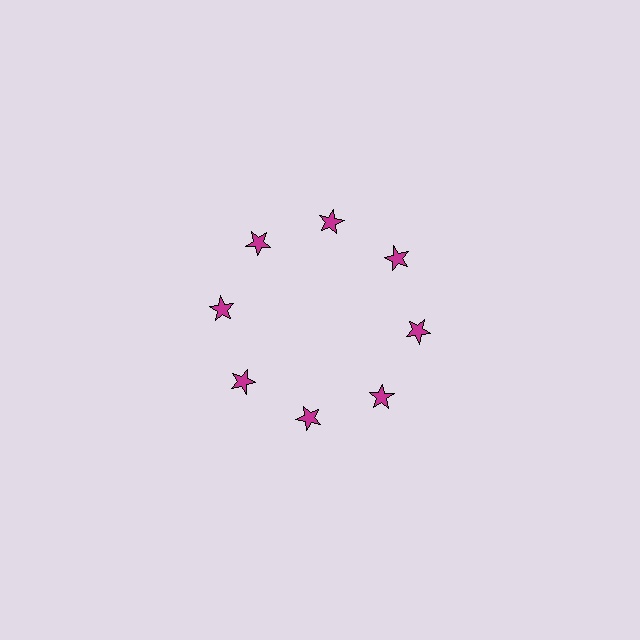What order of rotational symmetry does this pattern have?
This pattern has 8-fold rotational symmetry.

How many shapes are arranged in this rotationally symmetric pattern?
There are 8 shapes, arranged in 8 groups of 1.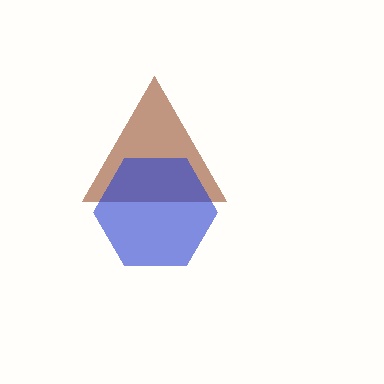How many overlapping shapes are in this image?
There are 2 overlapping shapes in the image.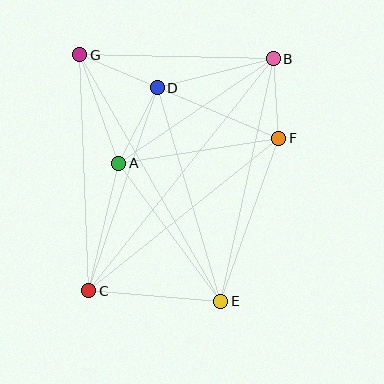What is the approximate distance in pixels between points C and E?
The distance between C and E is approximately 133 pixels.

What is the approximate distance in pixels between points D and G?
The distance between D and G is approximately 84 pixels.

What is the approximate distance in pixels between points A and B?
The distance between A and B is approximately 186 pixels.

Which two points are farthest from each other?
Points B and C are farthest from each other.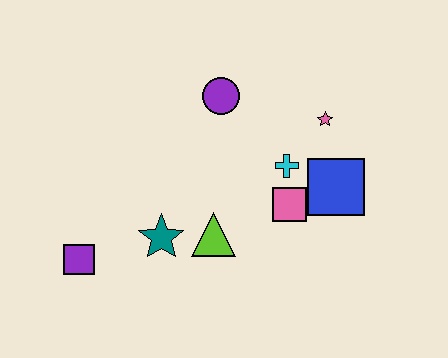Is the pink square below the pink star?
Yes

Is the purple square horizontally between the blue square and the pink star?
No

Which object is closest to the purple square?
The teal star is closest to the purple square.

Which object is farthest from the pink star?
The purple square is farthest from the pink star.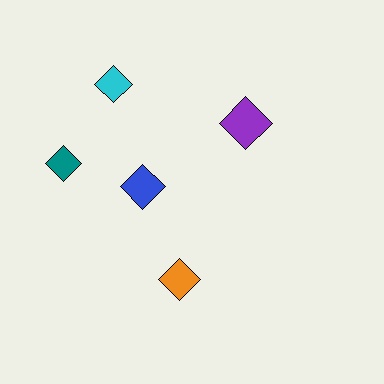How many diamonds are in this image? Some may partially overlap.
There are 5 diamonds.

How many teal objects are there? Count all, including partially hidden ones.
There is 1 teal object.